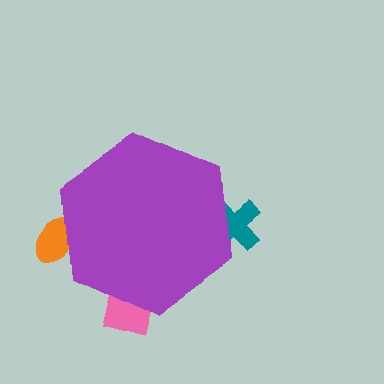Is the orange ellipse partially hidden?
Yes, the orange ellipse is partially hidden behind the purple hexagon.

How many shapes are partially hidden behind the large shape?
3 shapes are partially hidden.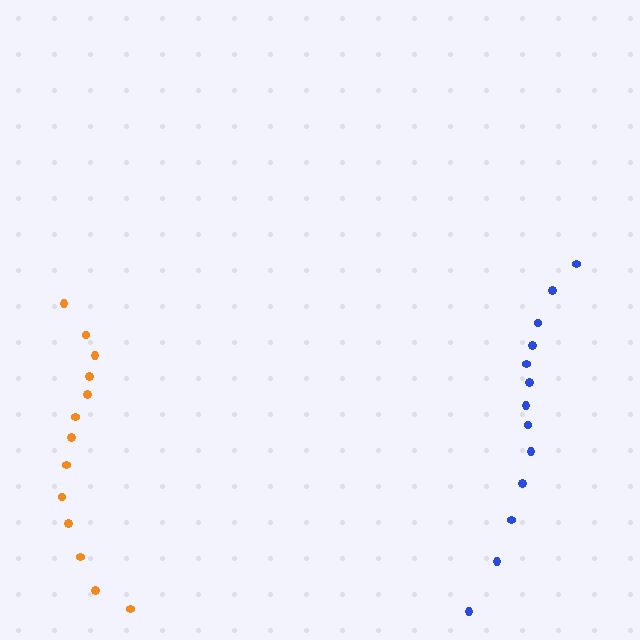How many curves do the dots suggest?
There are 2 distinct paths.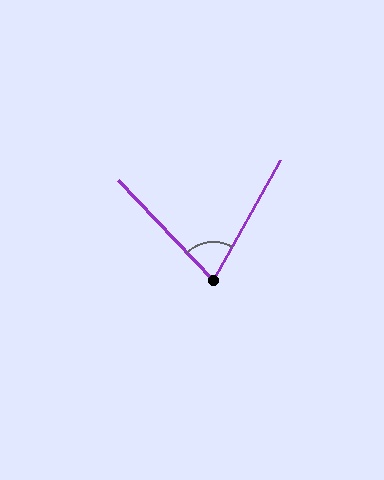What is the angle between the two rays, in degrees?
Approximately 73 degrees.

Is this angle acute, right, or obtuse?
It is acute.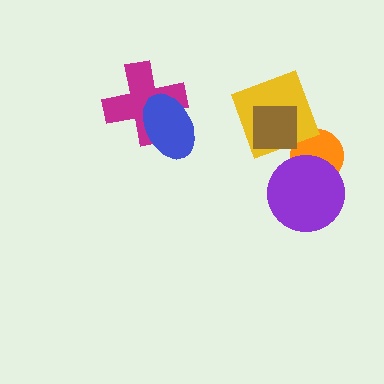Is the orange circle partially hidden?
Yes, it is partially covered by another shape.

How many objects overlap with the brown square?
2 objects overlap with the brown square.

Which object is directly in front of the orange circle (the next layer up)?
The purple circle is directly in front of the orange circle.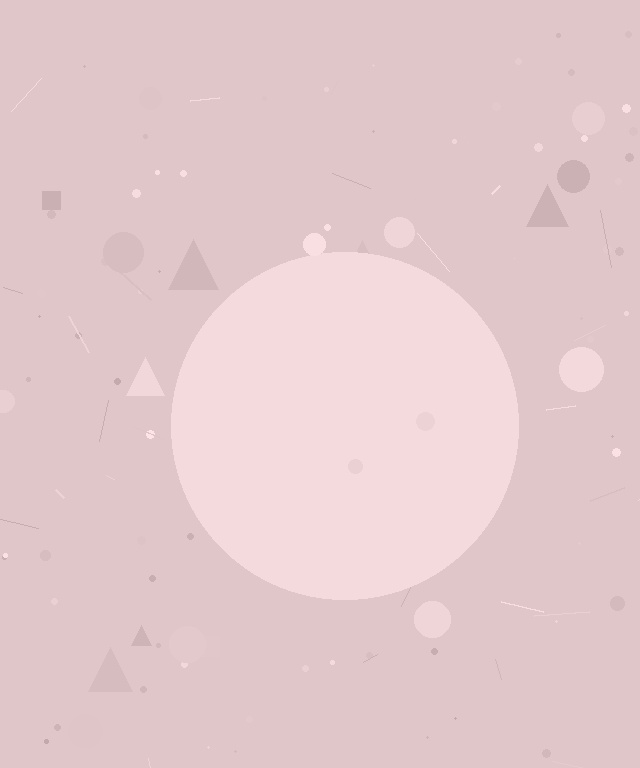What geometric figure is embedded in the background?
A circle is embedded in the background.